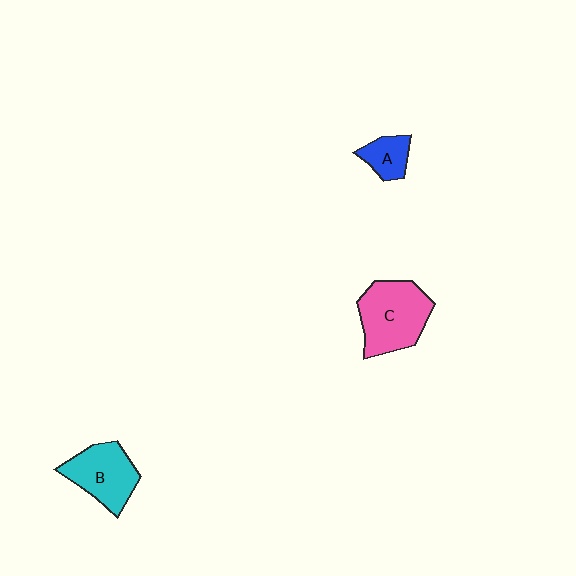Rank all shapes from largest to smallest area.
From largest to smallest: C (pink), B (cyan), A (blue).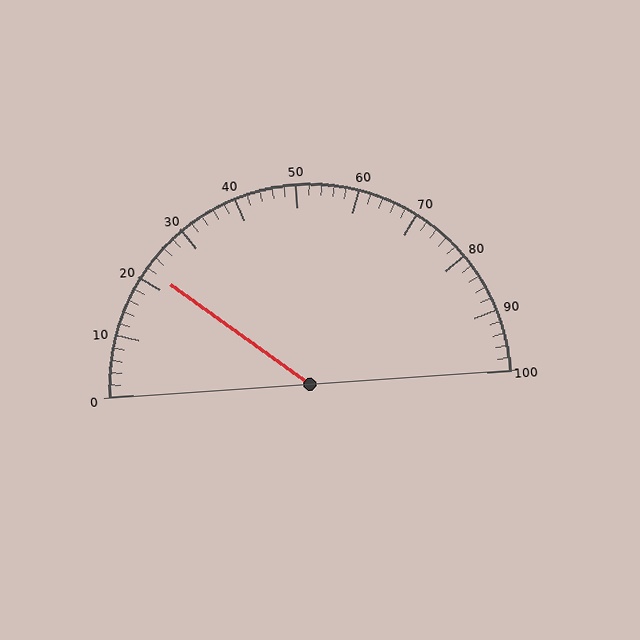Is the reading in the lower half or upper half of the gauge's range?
The reading is in the lower half of the range (0 to 100).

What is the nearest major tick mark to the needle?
The nearest major tick mark is 20.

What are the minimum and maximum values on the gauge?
The gauge ranges from 0 to 100.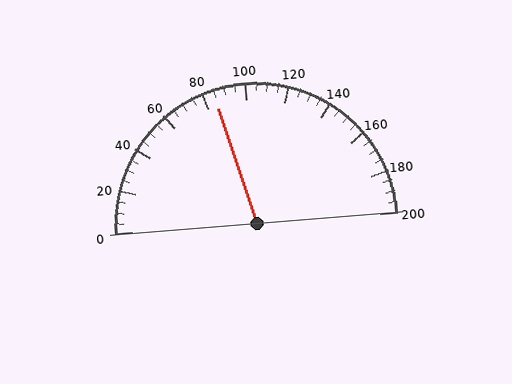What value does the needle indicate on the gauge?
The needle indicates approximately 85.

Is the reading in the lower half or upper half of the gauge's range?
The reading is in the lower half of the range (0 to 200).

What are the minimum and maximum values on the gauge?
The gauge ranges from 0 to 200.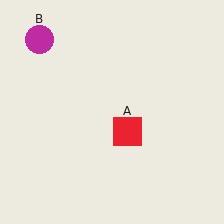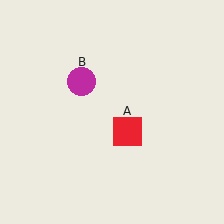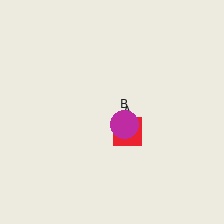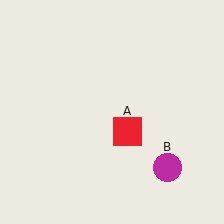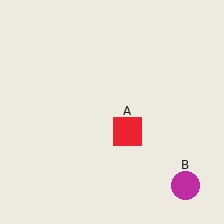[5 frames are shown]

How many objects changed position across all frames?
1 object changed position: magenta circle (object B).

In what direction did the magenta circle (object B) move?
The magenta circle (object B) moved down and to the right.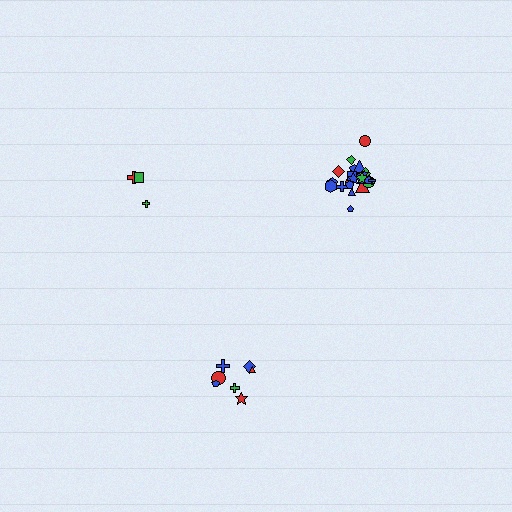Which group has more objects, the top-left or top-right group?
The top-right group.